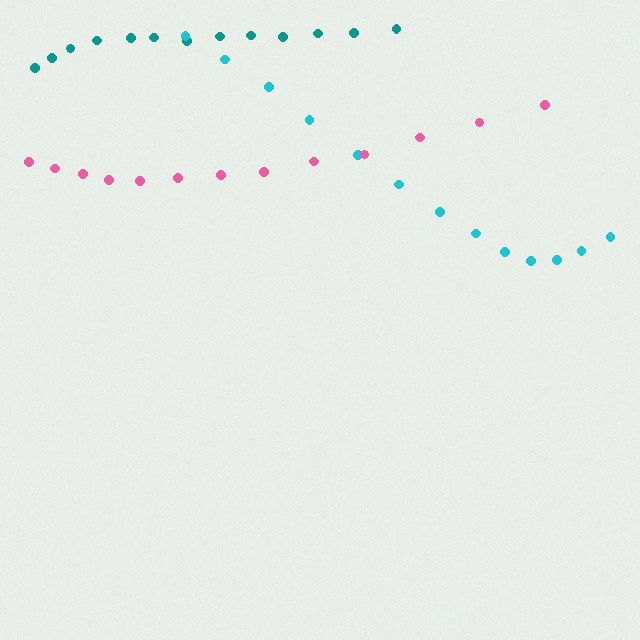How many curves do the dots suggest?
There are 3 distinct paths.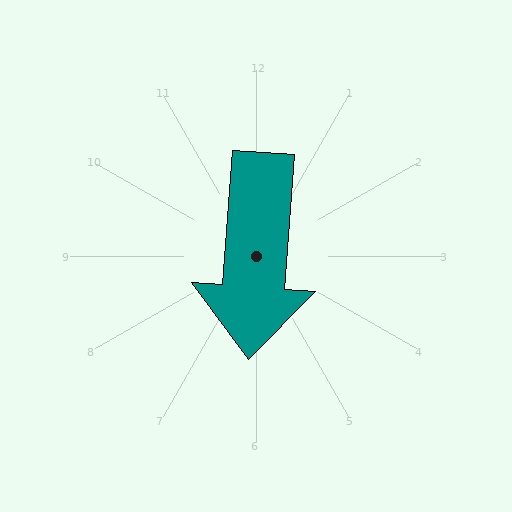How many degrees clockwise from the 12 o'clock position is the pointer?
Approximately 184 degrees.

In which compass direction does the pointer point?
South.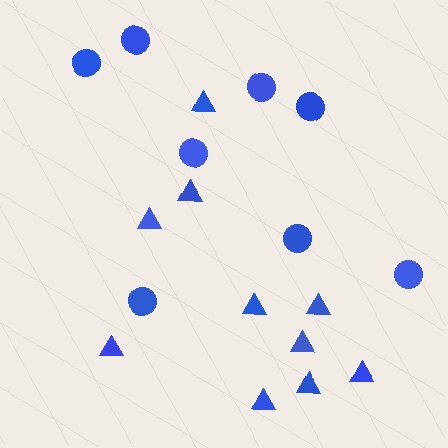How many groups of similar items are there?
There are 2 groups: one group of triangles (10) and one group of circles (8).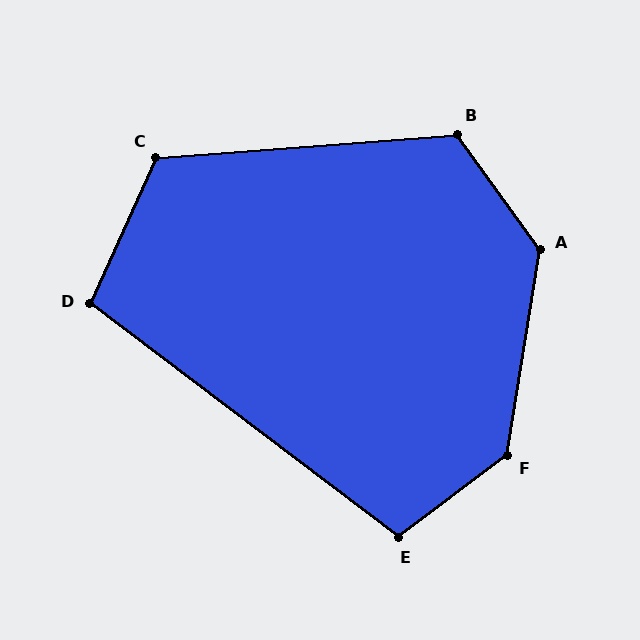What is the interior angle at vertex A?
Approximately 135 degrees (obtuse).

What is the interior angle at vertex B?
Approximately 121 degrees (obtuse).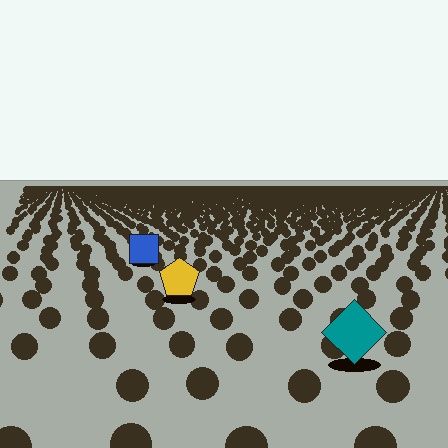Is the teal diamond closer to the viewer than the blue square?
Yes. The teal diamond is closer — you can tell from the texture gradient: the ground texture is coarser near it.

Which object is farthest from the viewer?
The blue square is farthest from the viewer. It appears smaller and the ground texture around it is denser.